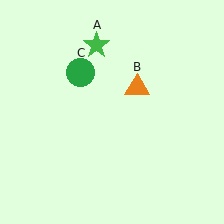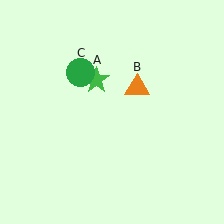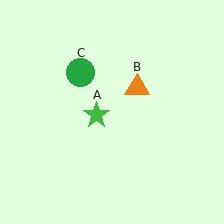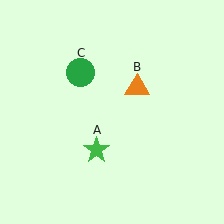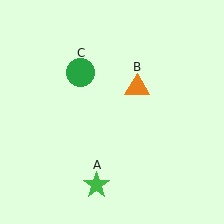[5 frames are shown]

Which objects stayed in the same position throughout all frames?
Orange triangle (object B) and green circle (object C) remained stationary.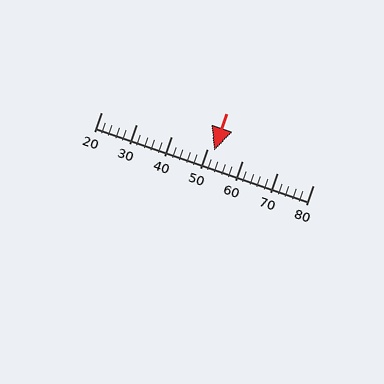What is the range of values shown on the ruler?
The ruler shows values from 20 to 80.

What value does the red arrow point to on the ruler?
The red arrow points to approximately 52.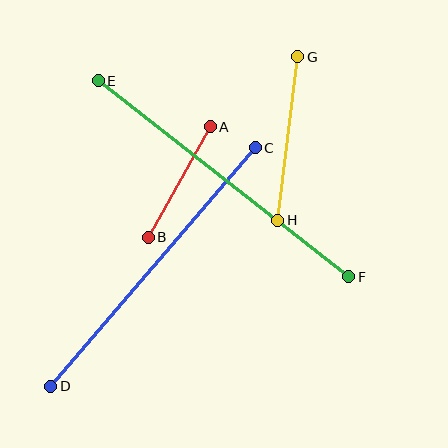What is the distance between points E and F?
The distance is approximately 318 pixels.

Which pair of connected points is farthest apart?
Points E and F are farthest apart.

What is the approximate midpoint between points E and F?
The midpoint is at approximately (223, 179) pixels.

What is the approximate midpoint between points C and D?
The midpoint is at approximately (153, 267) pixels.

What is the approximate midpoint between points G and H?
The midpoint is at approximately (288, 139) pixels.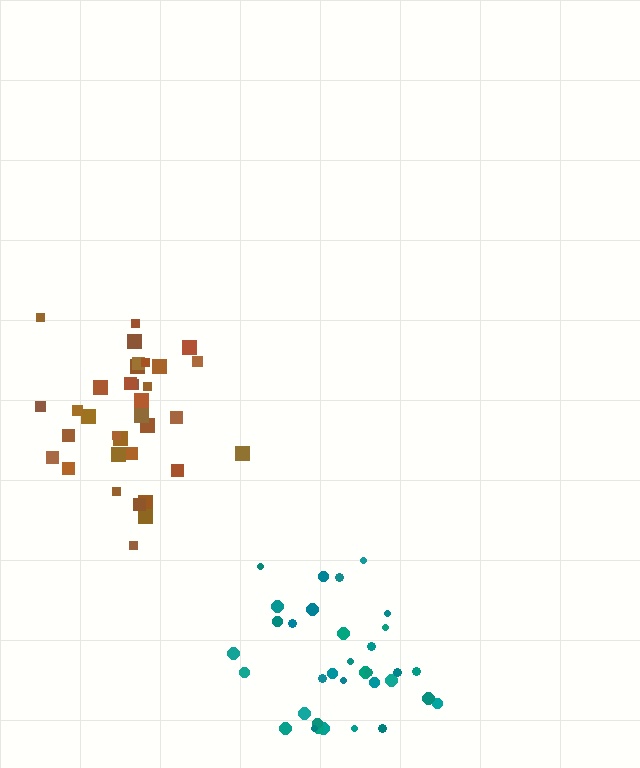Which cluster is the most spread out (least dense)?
Teal.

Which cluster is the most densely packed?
Brown.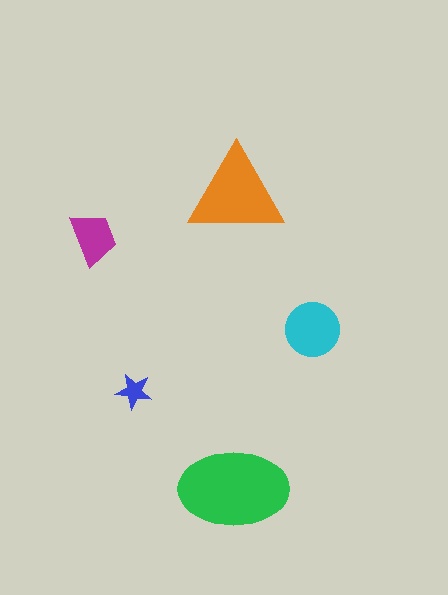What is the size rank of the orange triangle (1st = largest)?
2nd.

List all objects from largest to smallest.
The green ellipse, the orange triangle, the cyan circle, the magenta trapezoid, the blue star.